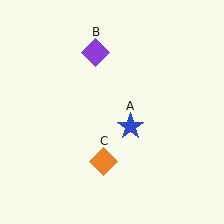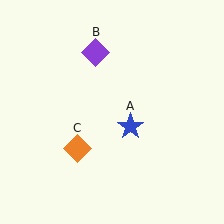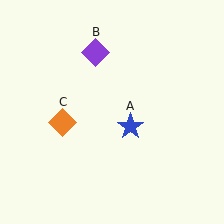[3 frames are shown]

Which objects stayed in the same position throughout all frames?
Blue star (object A) and purple diamond (object B) remained stationary.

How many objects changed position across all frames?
1 object changed position: orange diamond (object C).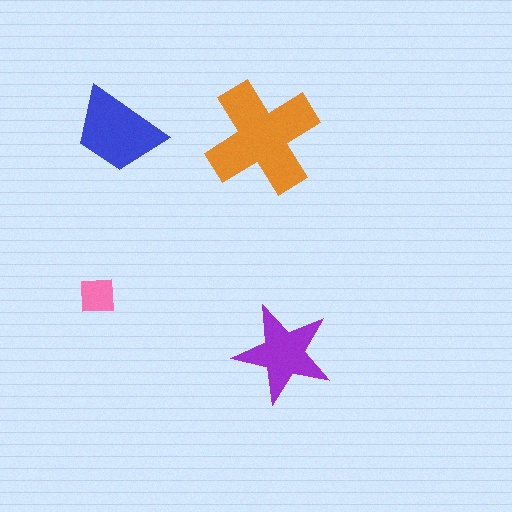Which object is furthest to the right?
The purple star is rightmost.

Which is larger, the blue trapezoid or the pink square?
The blue trapezoid.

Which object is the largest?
The orange cross.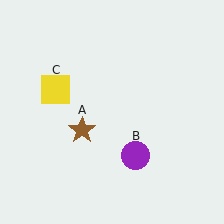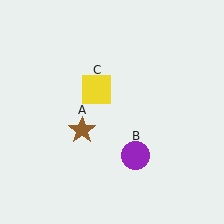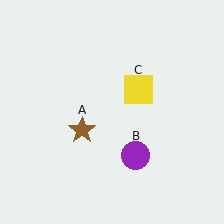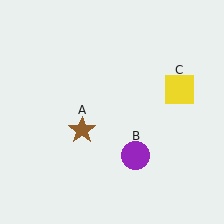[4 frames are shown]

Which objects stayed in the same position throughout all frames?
Brown star (object A) and purple circle (object B) remained stationary.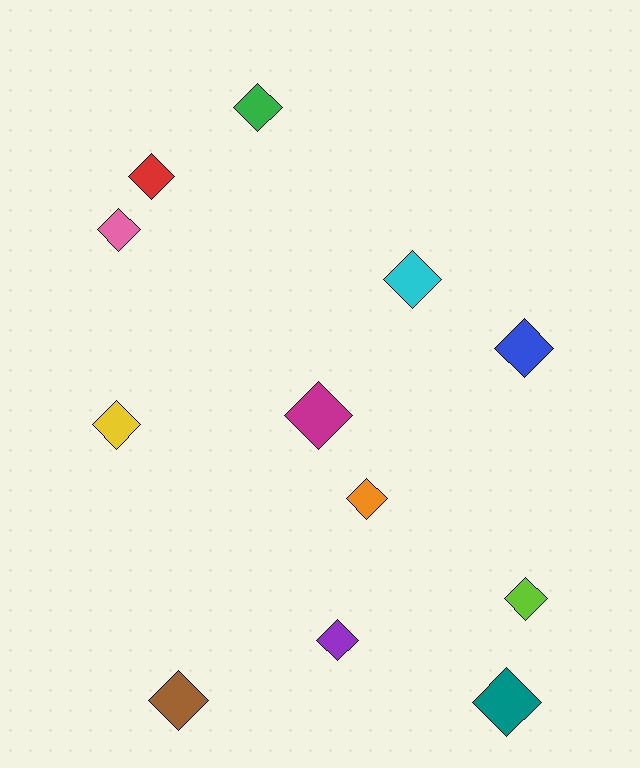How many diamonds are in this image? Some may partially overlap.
There are 12 diamonds.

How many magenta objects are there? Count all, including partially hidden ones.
There is 1 magenta object.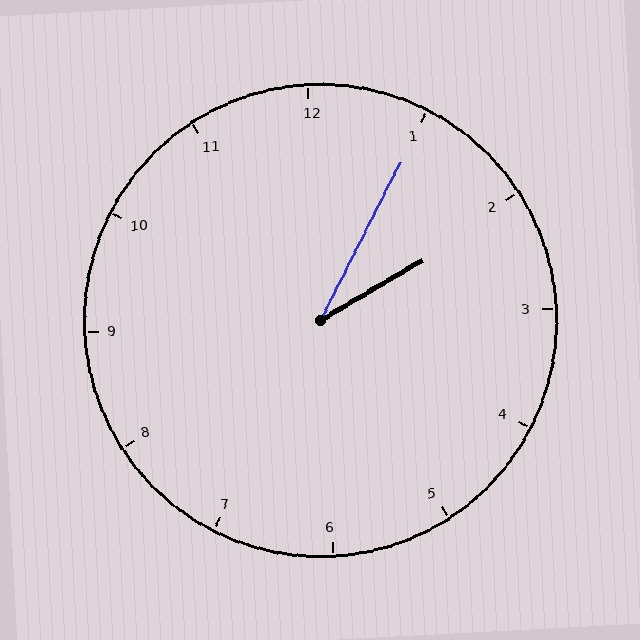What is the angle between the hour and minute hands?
Approximately 32 degrees.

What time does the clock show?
2:05.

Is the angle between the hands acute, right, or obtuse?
It is acute.